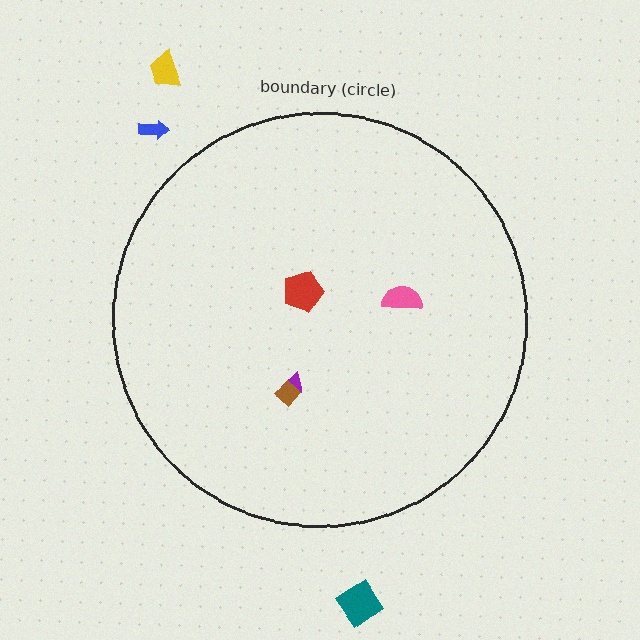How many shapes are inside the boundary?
4 inside, 3 outside.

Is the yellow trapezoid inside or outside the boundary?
Outside.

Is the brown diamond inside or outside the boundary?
Inside.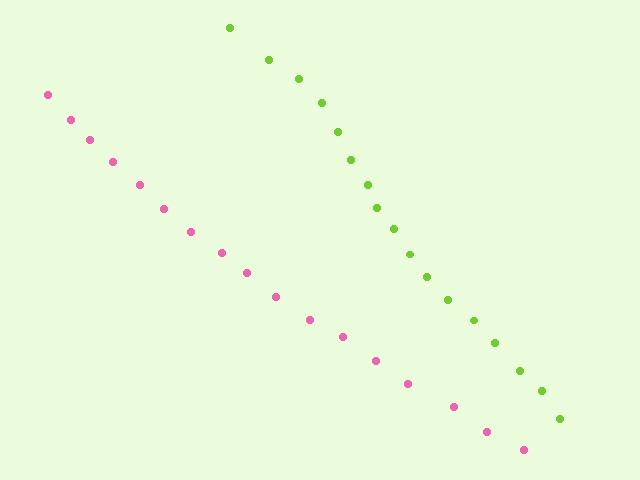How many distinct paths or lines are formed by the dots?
There are 2 distinct paths.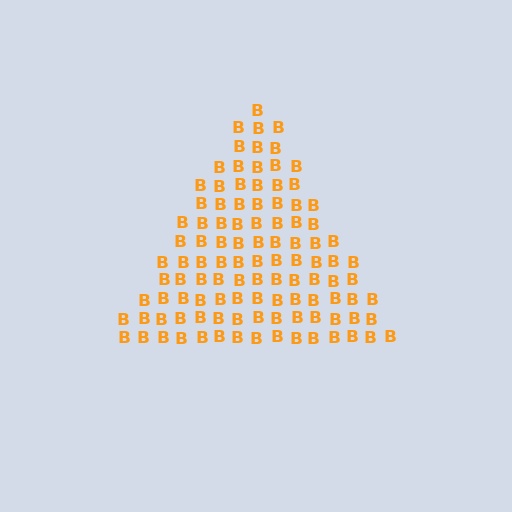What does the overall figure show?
The overall figure shows a triangle.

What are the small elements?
The small elements are letter B's.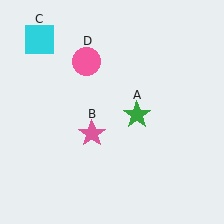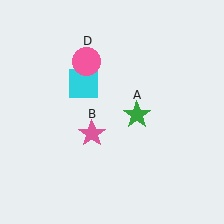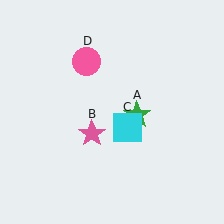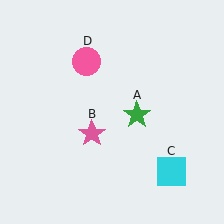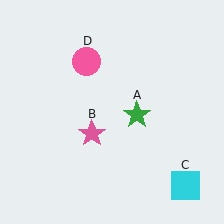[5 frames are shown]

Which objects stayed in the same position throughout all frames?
Green star (object A) and pink star (object B) and pink circle (object D) remained stationary.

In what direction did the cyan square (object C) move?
The cyan square (object C) moved down and to the right.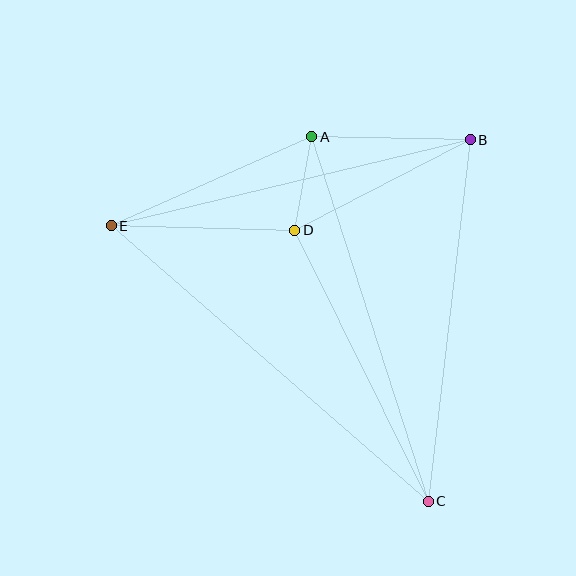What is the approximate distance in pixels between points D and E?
The distance between D and E is approximately 184 pixels.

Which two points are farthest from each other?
Points C and E are farthest from each other.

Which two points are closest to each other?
Points A and D are closest to each other.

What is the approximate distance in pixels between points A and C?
The distance between A and C is approximately 383 pixels.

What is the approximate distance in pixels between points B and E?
The distance between B and E is approximately 369 pixels.